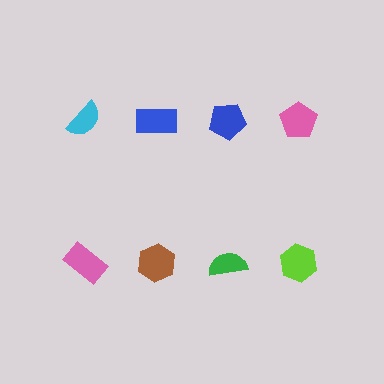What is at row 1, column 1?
A cyan semicircle.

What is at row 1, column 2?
A blue rectangle.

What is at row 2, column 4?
A lime hexagon.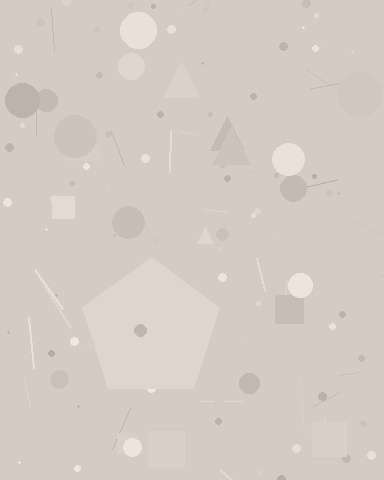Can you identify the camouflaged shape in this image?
The camouflaged shape is a pentagon.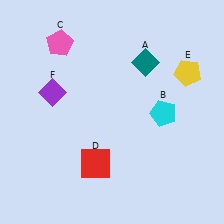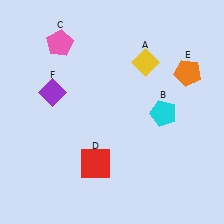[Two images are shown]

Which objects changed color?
A changed from teal to yellow. E changed from yellow to orange.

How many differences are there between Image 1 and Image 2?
There are 2 differences between the two images.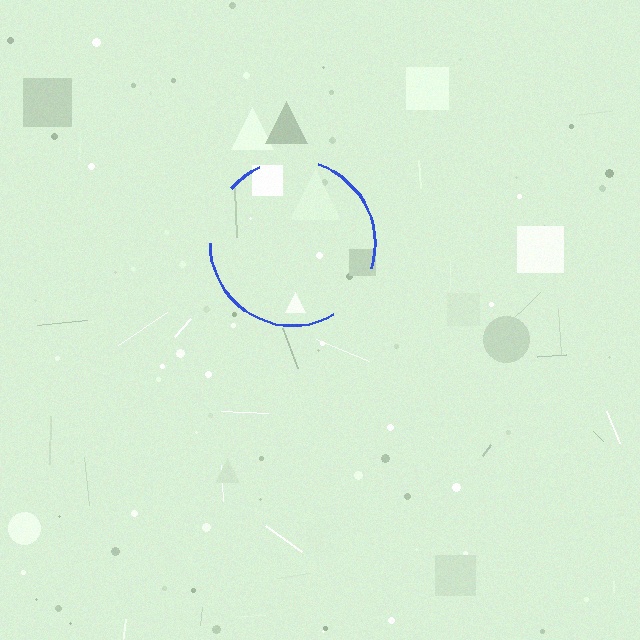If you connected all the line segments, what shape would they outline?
They would outline a circle.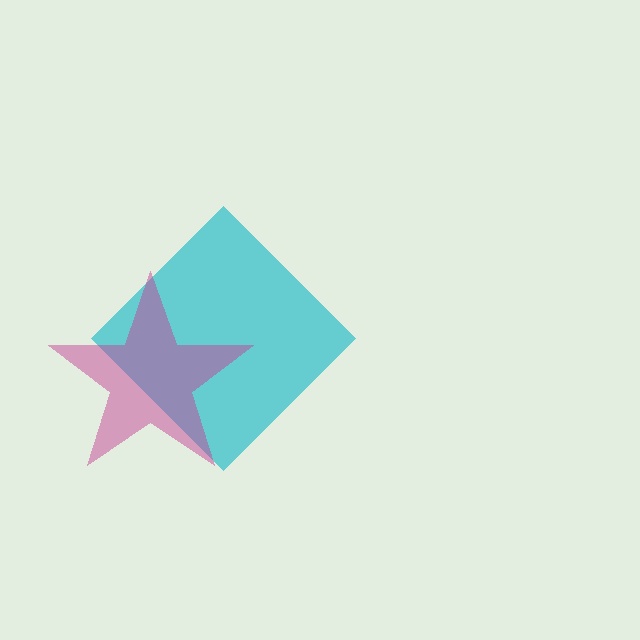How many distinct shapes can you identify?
There are 2 distinct shapes: a cyan diamond, a magenta star.